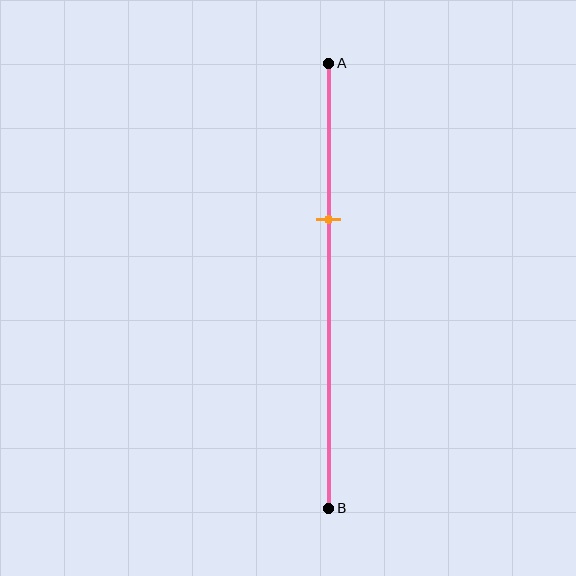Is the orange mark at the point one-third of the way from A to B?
Yes, the mark is approximately at the one-third point.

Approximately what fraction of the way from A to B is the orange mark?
The orange mark is approximately 35% of the way from A to B.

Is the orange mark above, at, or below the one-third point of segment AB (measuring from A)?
The orange mark is approximately at the one-third point of segment AB.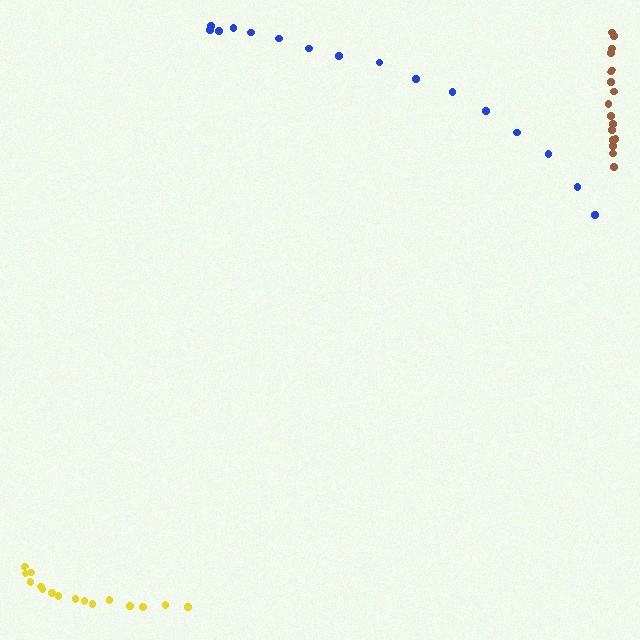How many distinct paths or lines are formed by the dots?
There are 3 distinct paths.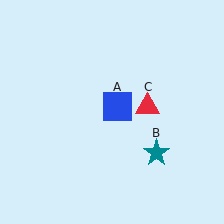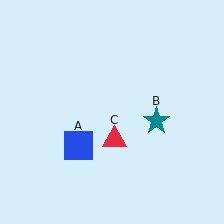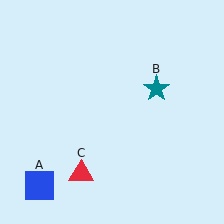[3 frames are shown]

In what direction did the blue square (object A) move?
The blue square (object A) moved down and to the left.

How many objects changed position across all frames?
3 objects changed position: blue square (object A), teal star (object B), red triangle (object C).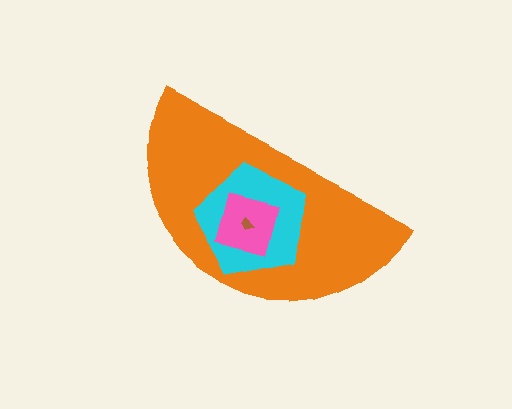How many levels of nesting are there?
4.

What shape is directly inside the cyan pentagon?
The pink square.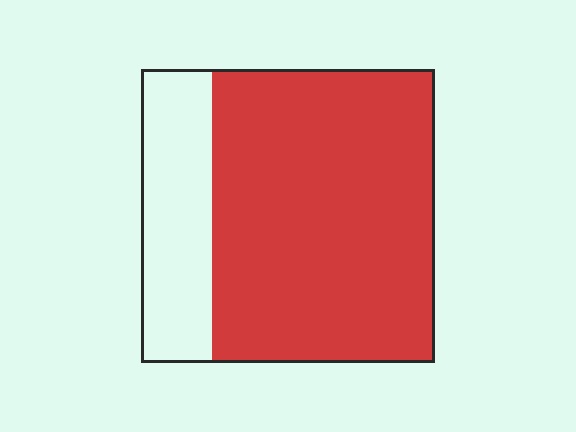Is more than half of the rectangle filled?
Yes.